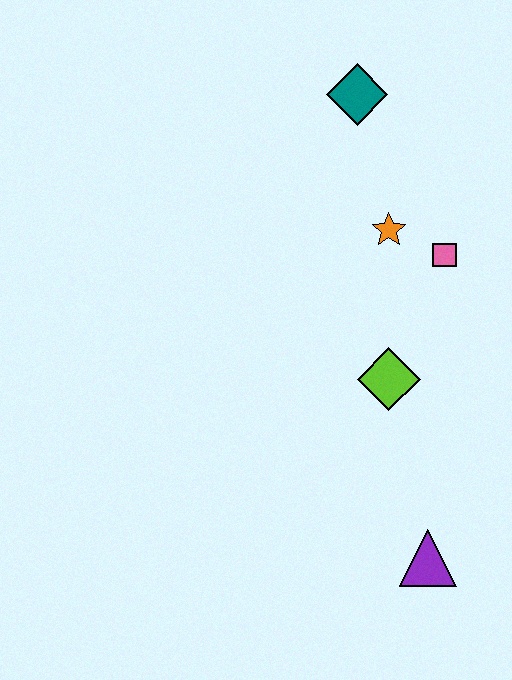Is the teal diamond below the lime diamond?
No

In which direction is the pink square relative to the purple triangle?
The pink square is above the purple triangle.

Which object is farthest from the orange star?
The purple triangle is farthest from the orange star.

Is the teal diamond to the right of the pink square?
No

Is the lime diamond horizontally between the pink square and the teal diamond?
Yes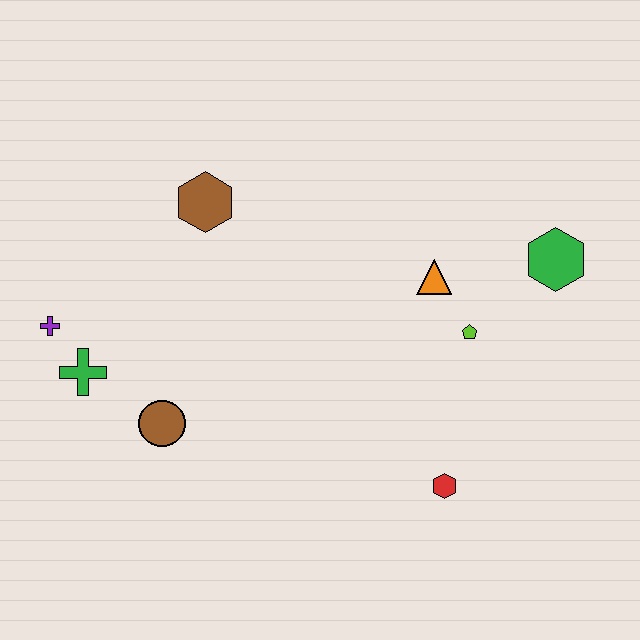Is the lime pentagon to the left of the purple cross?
No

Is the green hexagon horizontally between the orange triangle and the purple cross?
No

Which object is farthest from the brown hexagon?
The red hexagon is farthest from the brown hexagon.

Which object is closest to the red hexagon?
The lime pentagon is closest to the red hexagon.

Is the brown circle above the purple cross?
No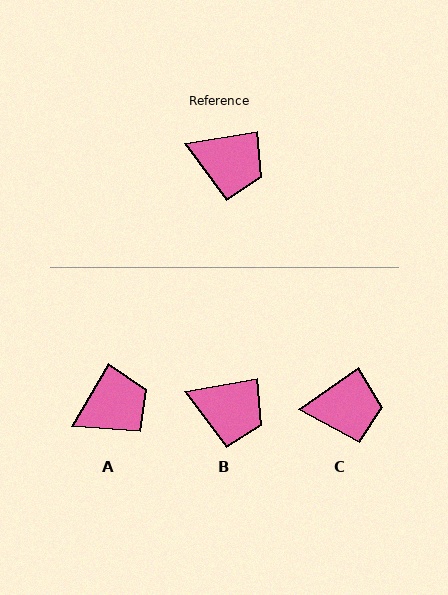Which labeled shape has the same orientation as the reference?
B.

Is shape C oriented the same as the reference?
No, it is off by about 25 degrees.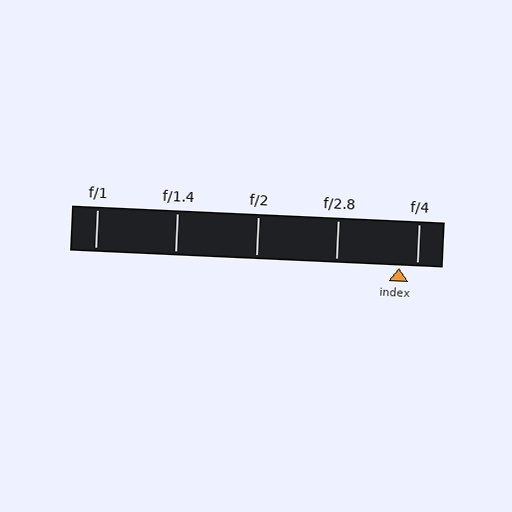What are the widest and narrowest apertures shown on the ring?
The widest aperture shown is f/1 and the narrowest is f/4.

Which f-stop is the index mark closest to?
The index mark is closest to f/4.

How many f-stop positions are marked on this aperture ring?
There are 5 f-stop positions marked.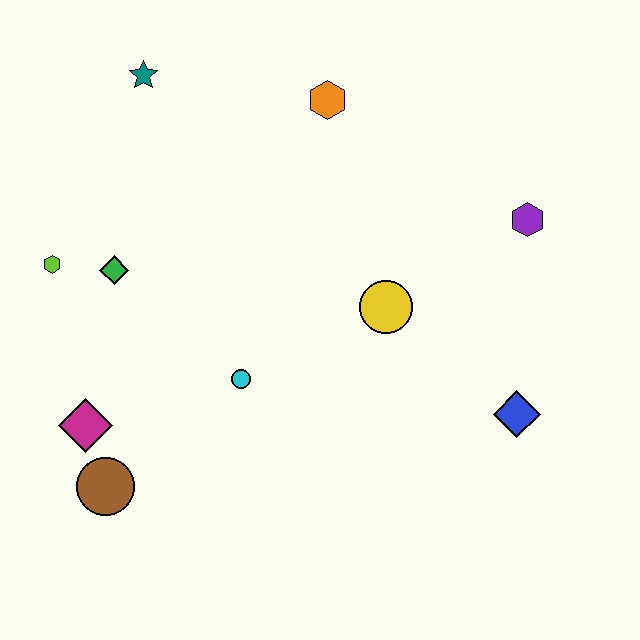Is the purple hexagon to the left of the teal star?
No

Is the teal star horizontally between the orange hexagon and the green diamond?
Yes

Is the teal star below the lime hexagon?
No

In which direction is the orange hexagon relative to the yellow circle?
The orange hexagon is above the yellow circle.